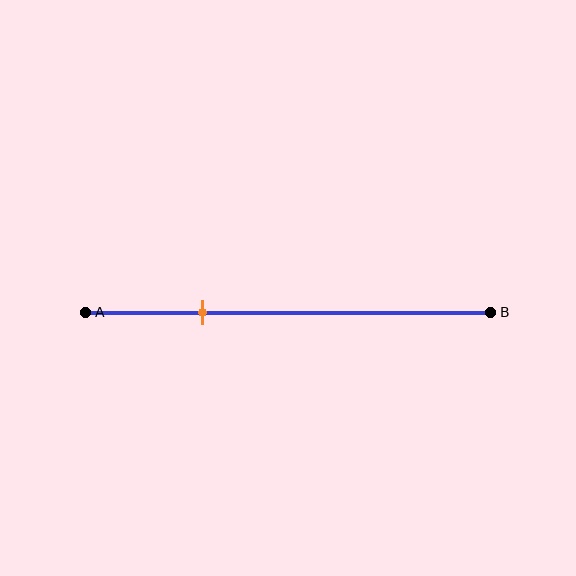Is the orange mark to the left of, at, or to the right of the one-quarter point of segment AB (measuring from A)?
The orange mark is to the right of the one-quarter point of segment AB.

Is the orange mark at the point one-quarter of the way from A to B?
No, the mark is at about 30% from A, not at the 25% one-quarter point.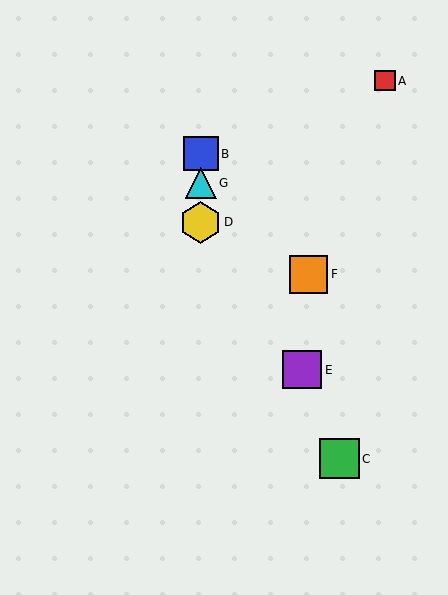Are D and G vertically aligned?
Yes, both are at x≈201.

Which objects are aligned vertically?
Objects B, D, G are aligned vertically.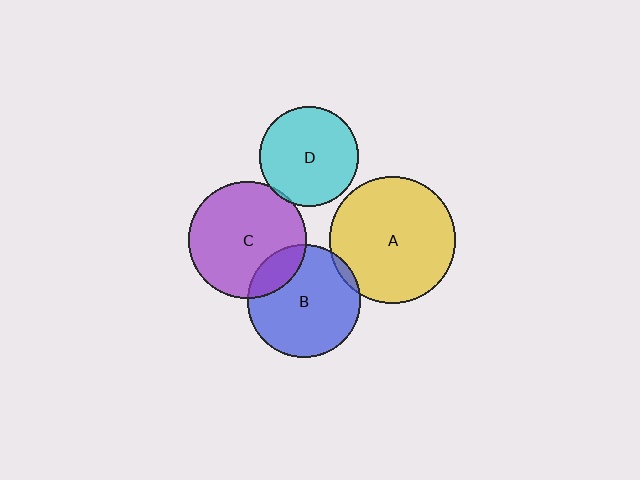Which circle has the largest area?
Circle A (yellow).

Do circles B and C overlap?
Yes.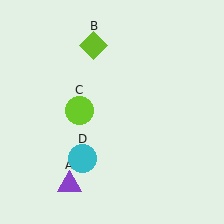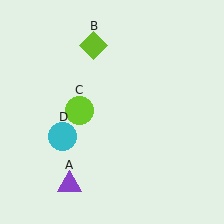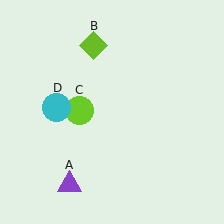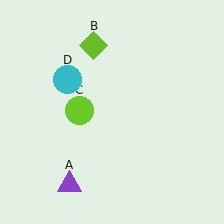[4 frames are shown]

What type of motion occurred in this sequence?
The cyan circle (object D) rotated clockwise around the center of the scene.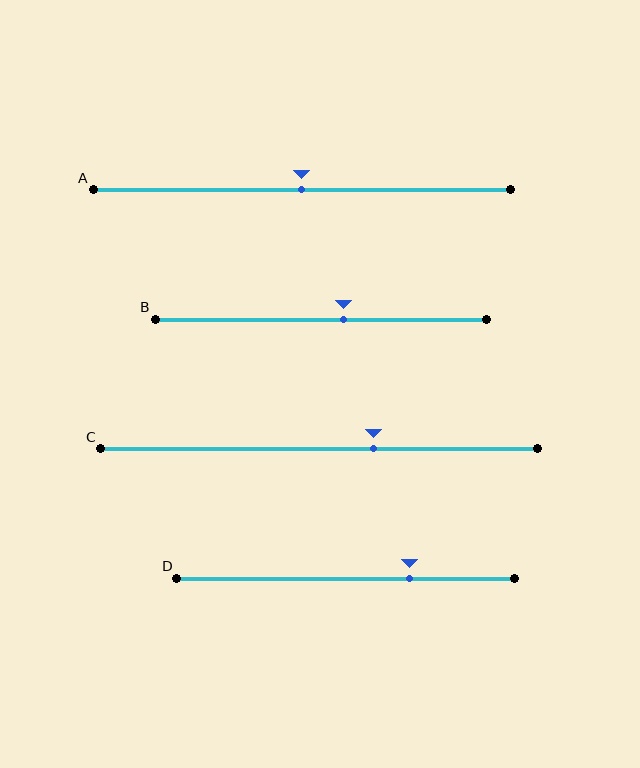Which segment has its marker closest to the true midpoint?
Segment A has its marker closest to the true midpoint.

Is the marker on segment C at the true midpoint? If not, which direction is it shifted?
No, the marker on segment C is shifted to the right by about 12% of the segment length.